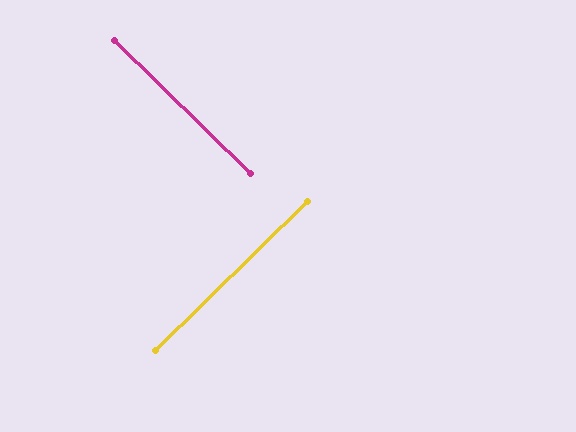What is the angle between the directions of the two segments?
Approximately 89 degrees.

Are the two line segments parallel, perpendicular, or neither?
Perpendicular — they meet at approximately 89°.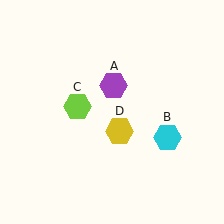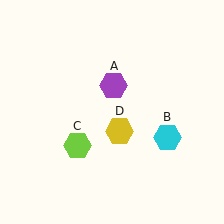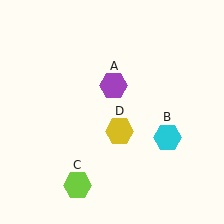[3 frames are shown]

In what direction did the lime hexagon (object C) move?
The lime hexagon (object C) moved down.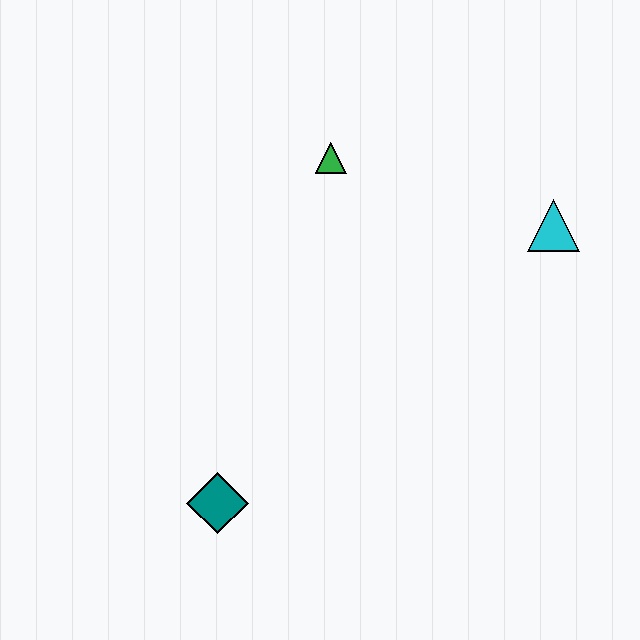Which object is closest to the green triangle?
The cyan triangle is closest to the green triangle.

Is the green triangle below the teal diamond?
No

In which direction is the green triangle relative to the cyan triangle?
The green triangle is to the left of the cyan triangle.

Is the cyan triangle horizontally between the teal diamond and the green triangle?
No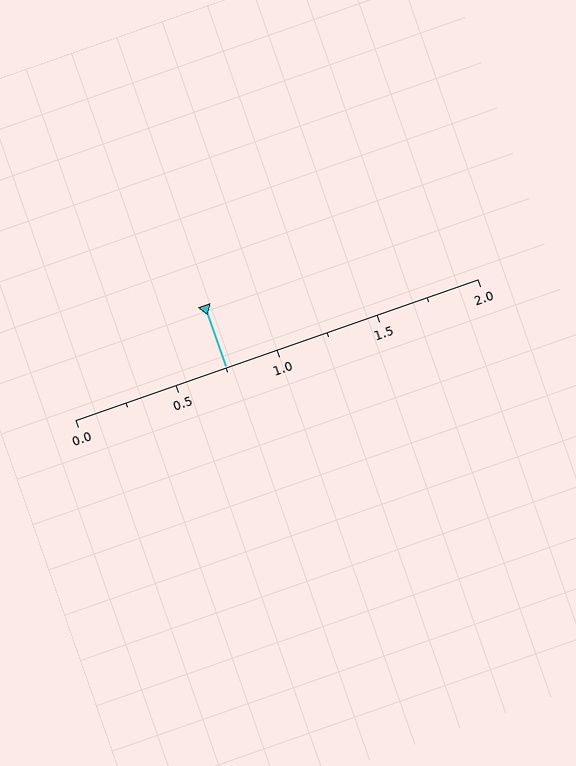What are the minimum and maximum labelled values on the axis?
The axis runs from 0.0 to 2.0.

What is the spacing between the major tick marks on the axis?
The major ticks are spaced 0.5 apart.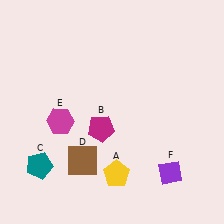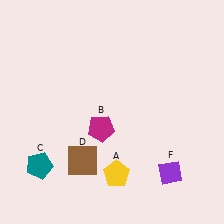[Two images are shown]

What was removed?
The magenta hexagon (E) was removed in Image 2.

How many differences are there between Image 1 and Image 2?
There is 1 difference between the two images.